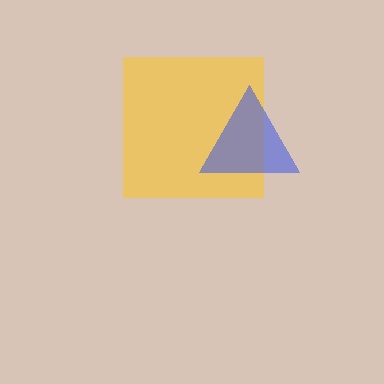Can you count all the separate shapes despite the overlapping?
Yes, there are 2 separate shapes.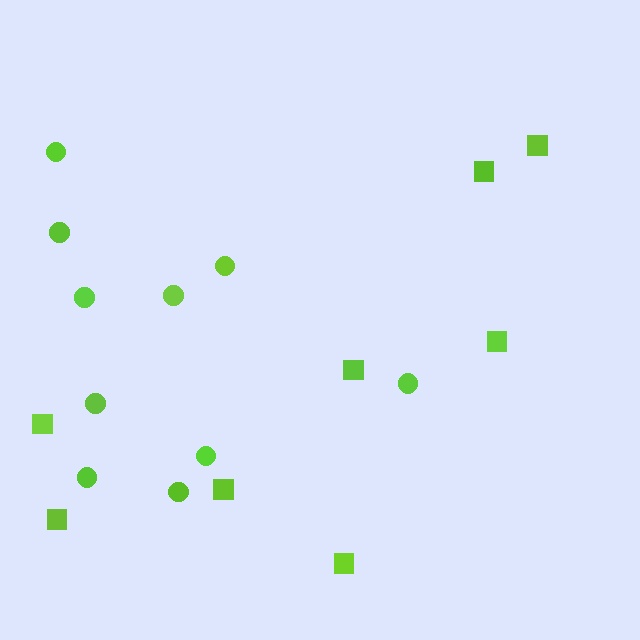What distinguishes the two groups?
There are 2 groups: one group of squares (8) and one group of circles (10).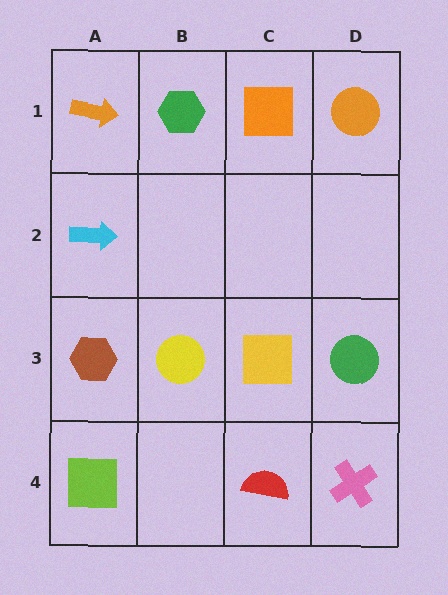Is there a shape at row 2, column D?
No, that cell is empty.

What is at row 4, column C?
A red semicircle.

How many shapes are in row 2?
1 shape.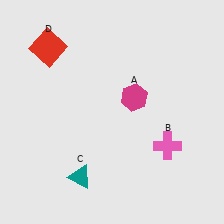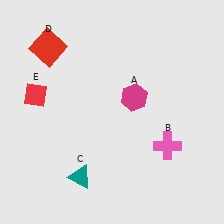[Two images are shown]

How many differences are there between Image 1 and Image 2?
There is 1 difference between the two images.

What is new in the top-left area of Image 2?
A red diamond (E) was added in the top-left area of Image 2.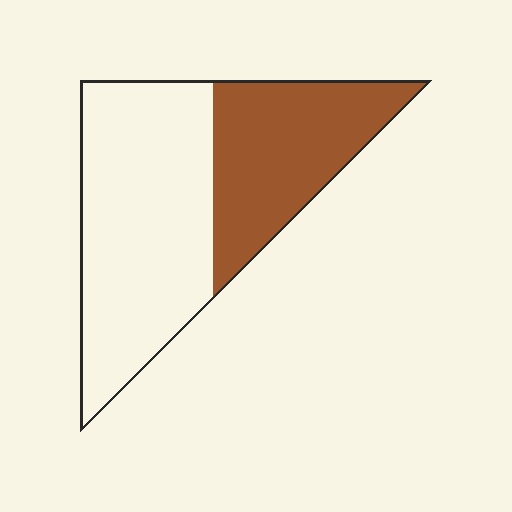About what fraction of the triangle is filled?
About two fifths (2/5).